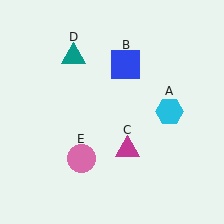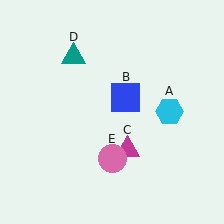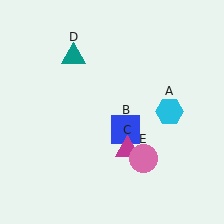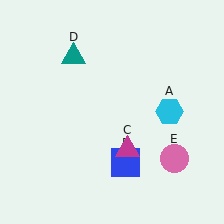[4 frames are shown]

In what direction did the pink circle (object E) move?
The pink circle (object E) moved right.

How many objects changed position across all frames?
2 objects changed position: blue square (object B), pink circle (object E).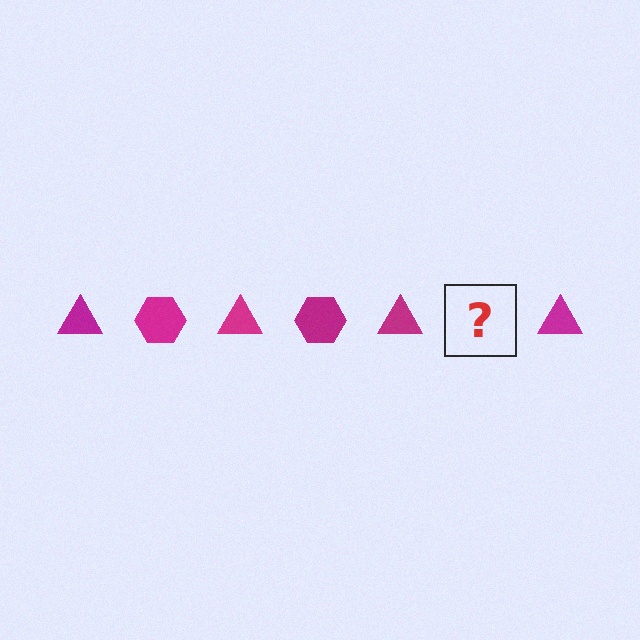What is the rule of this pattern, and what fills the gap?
The rule is that the pattern cycles through triangle, hexagon shapes in magenta. The gap should be filled with a magenta hexagon.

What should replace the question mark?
The question mark should be replaced with a magenta hexagon.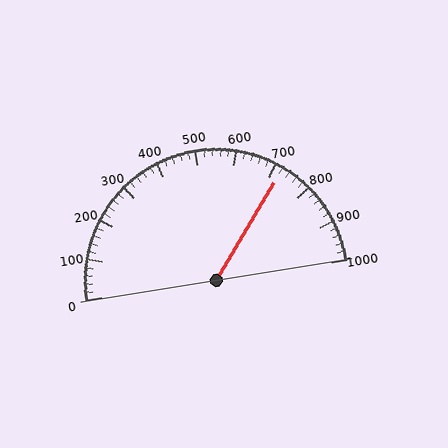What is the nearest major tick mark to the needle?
The nearest major tick mark is 700.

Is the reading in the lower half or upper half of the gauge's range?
The reading is in the upper half of the range (0 to 1000).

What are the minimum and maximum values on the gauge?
The gauge ranges from 0 to 1000.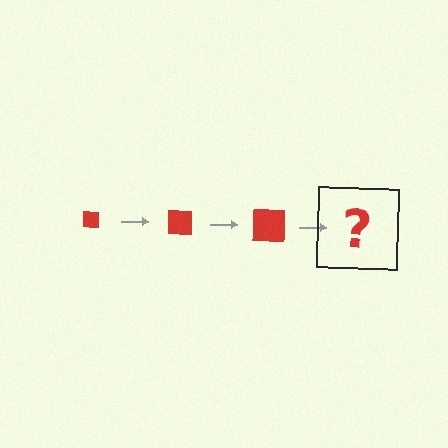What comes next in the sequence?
The next element should be a red square, larger than the previous one.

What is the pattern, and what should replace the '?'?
The pattern is that the square gets progressively larger each step. The '?' should be a red square, larger than the previous one.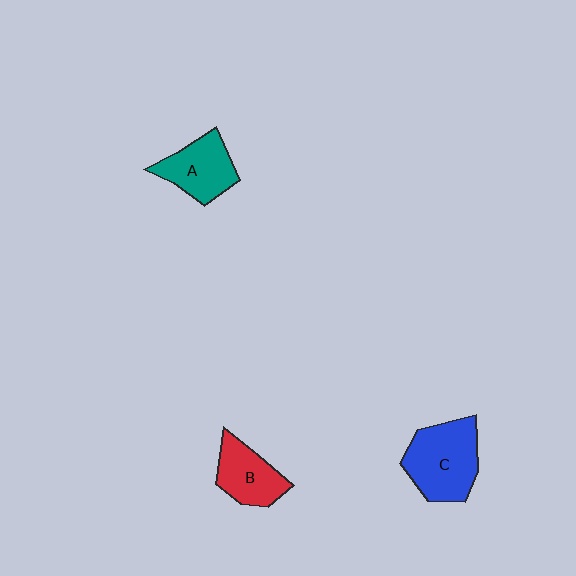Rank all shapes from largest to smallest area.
From largest to smallest: C (blue), A (teal), B (red).